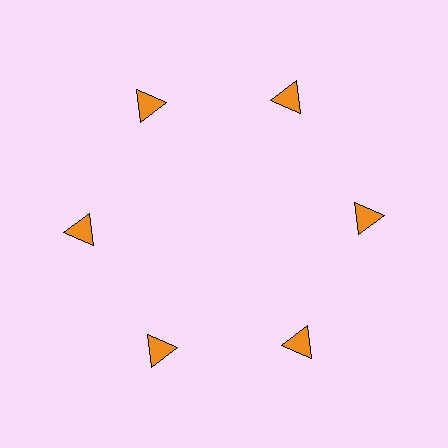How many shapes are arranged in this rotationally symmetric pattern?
There are 6 shapes, arranged in 6 groups of 1.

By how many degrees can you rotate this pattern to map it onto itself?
The pattern maps onto itself every 60 degrees of rotation.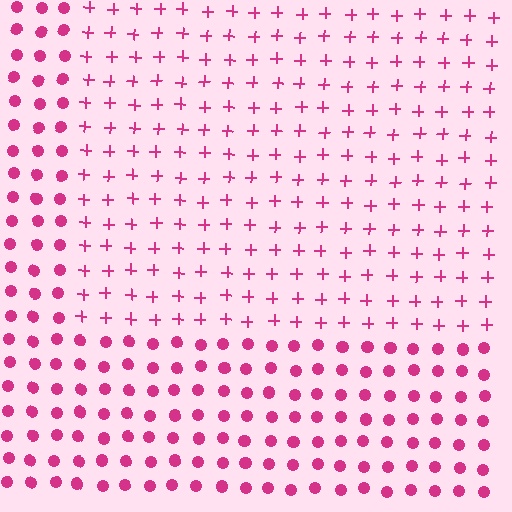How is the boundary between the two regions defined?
The boundary is defined by a change in element shape: plus signs inside vs. circles outside. All elements share the same color and spacing.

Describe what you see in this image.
The image is filled with small magenta elements arranged in a uniform grid. A rectangle-shaped region contains plus signs, while the surrounding area contains circles. The boundary is defined purely by the change in element shape.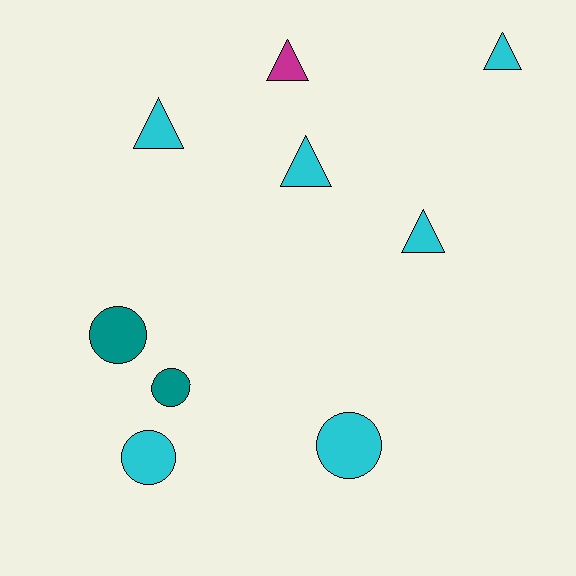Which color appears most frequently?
Cyan, with 6 objects.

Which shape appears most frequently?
Triangle, with 5 objects.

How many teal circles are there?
There are 2 teal circles.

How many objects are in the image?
There are 9 objects.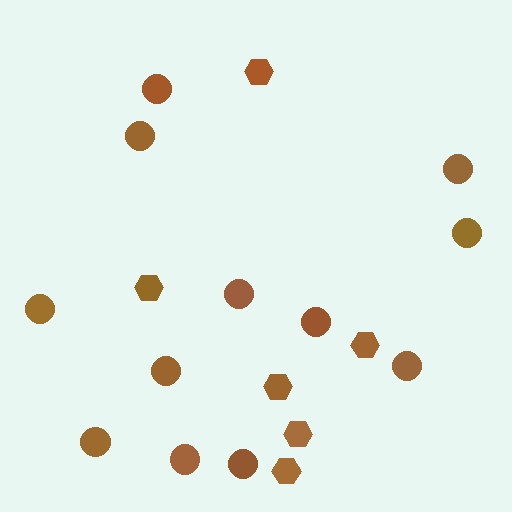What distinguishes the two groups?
There are 2 groups: one group of circles (12) and one group of hexagons (6).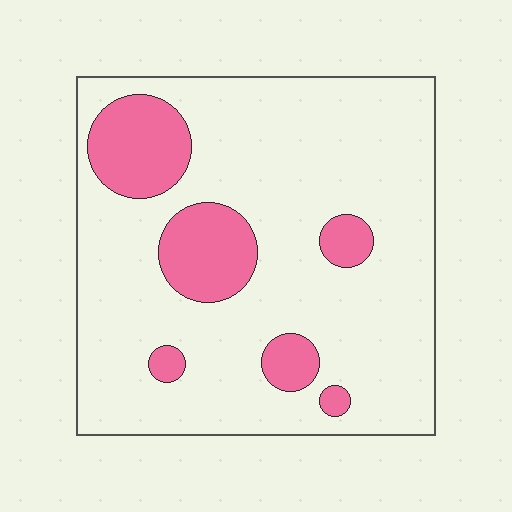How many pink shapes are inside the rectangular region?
6.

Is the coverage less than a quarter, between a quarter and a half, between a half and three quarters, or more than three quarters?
Less than a quarter.